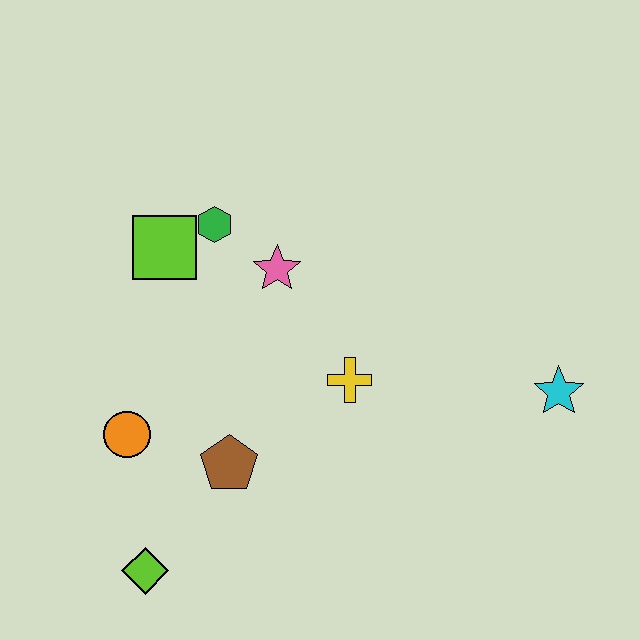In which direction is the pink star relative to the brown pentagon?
The pink star is above the brown pentagon.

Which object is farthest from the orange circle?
The cyan star is farthest from the orange circle.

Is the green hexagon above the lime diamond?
Yes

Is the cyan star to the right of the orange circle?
Yes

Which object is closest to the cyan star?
The yellow cross is closest to the cyan star.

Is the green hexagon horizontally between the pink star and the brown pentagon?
No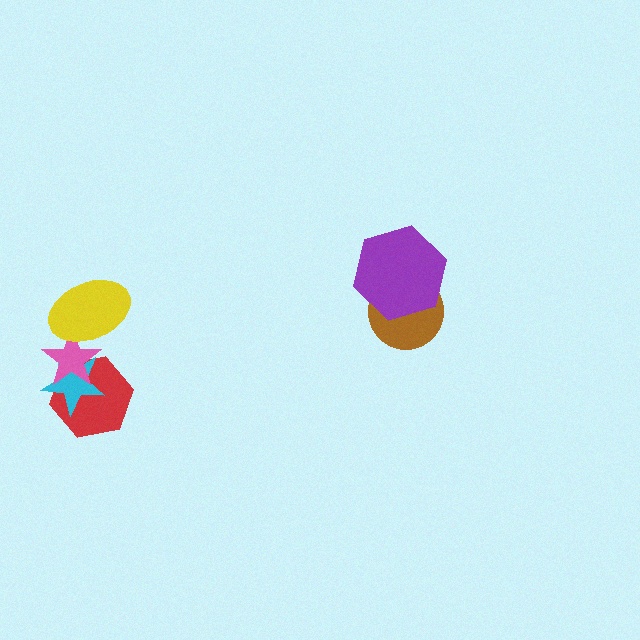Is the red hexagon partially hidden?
Yes, it is partially covered by another shape.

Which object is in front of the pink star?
The yellow ellipse is in front of the pink star.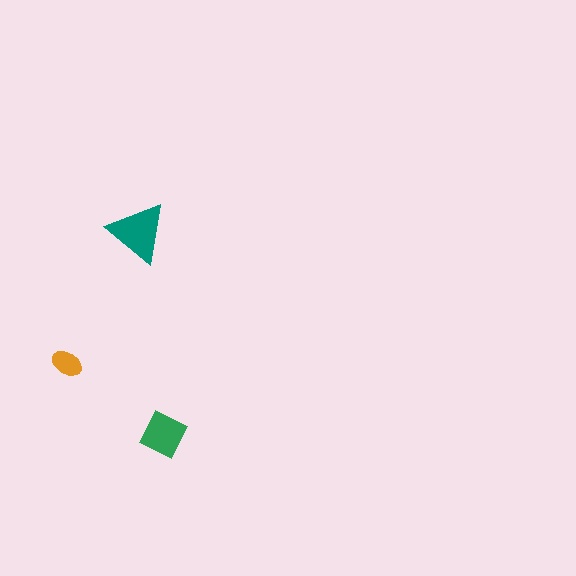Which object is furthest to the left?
The orange ellipse is leftmost.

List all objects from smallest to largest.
The orange ellipse, the green diamond, the teal triangle.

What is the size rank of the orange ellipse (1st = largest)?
3rd.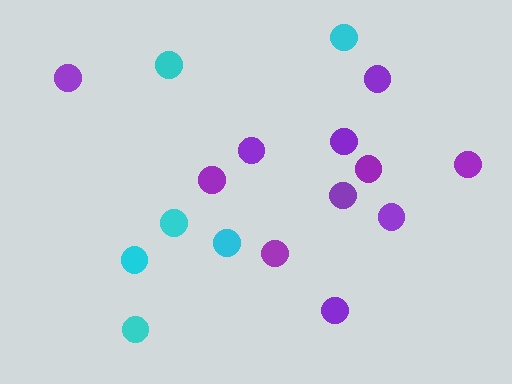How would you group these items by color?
There are 2 groups: one group of purple circles (11) and one group of cyan circles (6).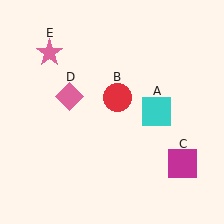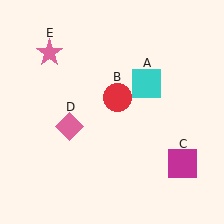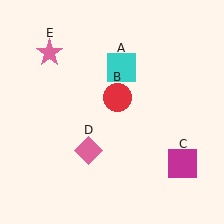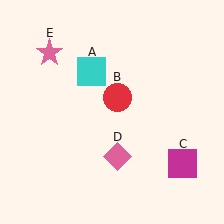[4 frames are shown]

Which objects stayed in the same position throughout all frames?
Red circle (object B) and magenta square (object C) and pink star (object E) remained stationary.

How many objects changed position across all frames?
2 objects changed position: cyan square (object A), pink diamond (object D).